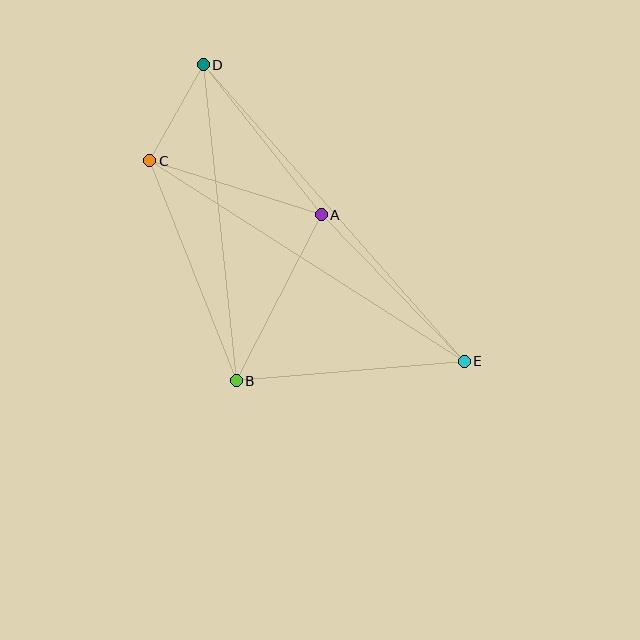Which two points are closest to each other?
Points C and D are closest to each other.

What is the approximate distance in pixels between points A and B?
The distance between A and B is approximately 186 pixels.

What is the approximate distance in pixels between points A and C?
The distance between A and C is approximately 180 pixels.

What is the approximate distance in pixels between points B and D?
The distance between B and D is approximately 318 pixels.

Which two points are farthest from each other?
Points D and E are farthest from each other.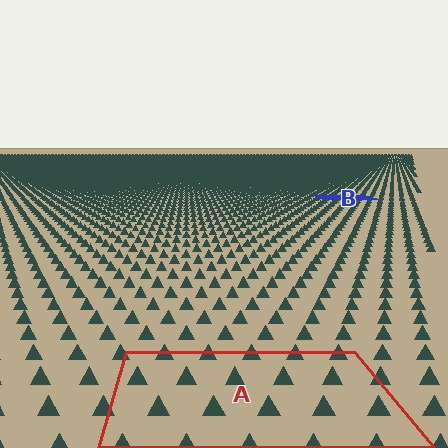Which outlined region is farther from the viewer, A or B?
Region B is farther from the viewer — the texture elements inside it appear smaller and more densely packed.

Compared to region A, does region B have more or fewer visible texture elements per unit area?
Region B has more texture elements per unit area — they are packed more densely because it is farther away.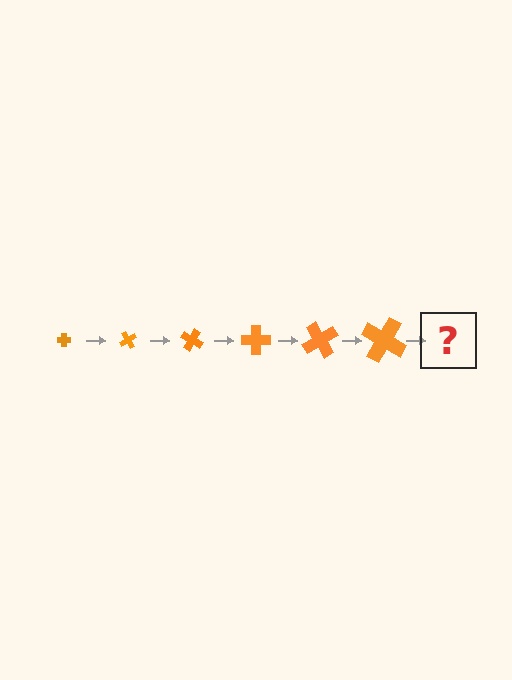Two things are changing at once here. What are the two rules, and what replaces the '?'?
The two rules are that the cross grows larger each step and it rotates 60 degrees each step. The '?' should be a cross, larger than the previous one and rotated 360 degrees from the start.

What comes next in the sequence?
The next element should be a cross, larger than the previous one and rotated 360 degrees from the start.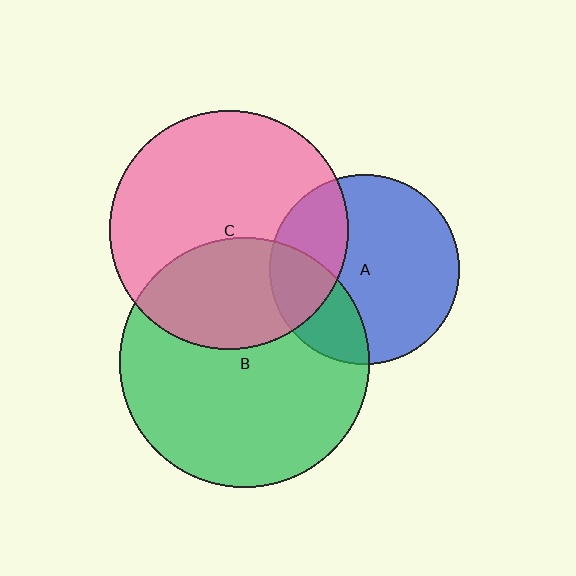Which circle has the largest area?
Circle B (green).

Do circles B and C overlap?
Yes.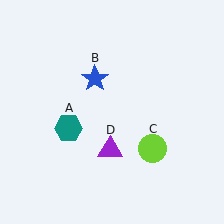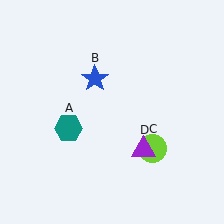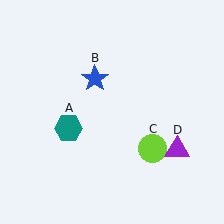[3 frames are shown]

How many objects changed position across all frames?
1 object changed position: purple triangle (object D).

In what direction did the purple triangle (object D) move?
The purple triangle (object D) moved right.